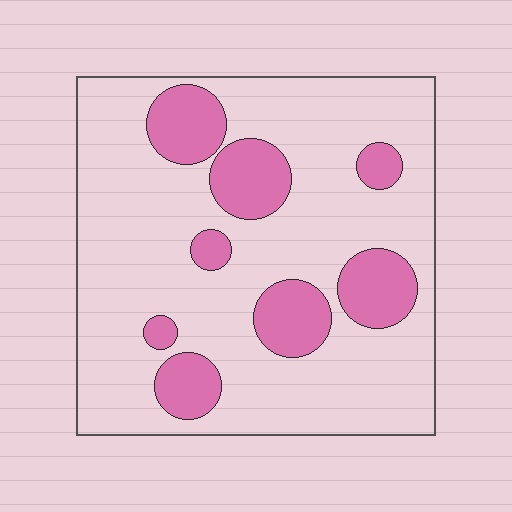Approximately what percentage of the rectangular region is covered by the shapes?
Approximately 20%.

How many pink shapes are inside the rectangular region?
8.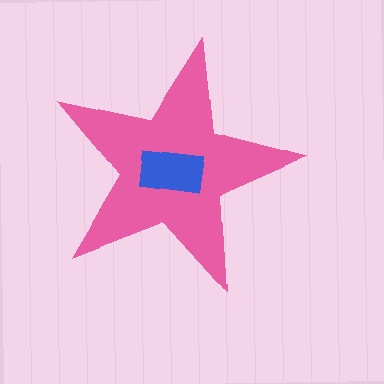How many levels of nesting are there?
2.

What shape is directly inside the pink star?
The blue rectangle.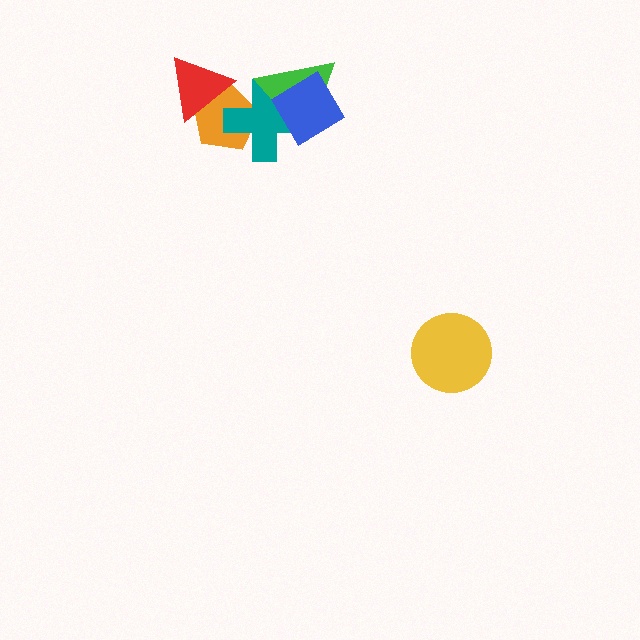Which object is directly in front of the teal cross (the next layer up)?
The green triangle is directly in front of the teal cross.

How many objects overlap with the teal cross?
3 objects overlap with the teal cross.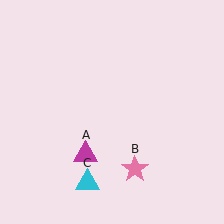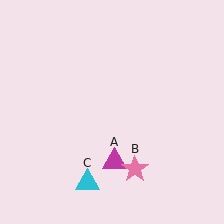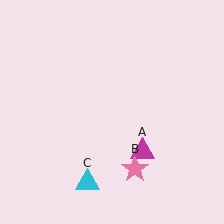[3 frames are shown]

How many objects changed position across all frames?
1 object changed position: magenta triangle (object A).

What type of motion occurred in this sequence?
The magenta triangle (object A) rotated counterclockwise around the center of the scene.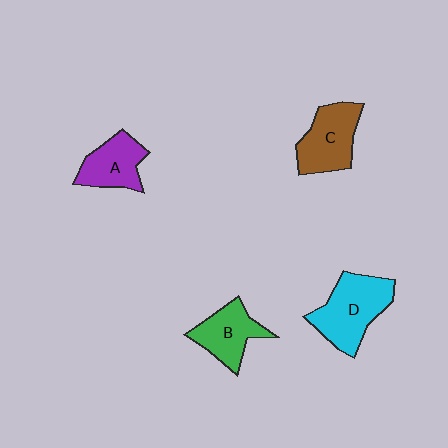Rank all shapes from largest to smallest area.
From largest to smallest: D (cyan), C (brown), B (green), A (purple).